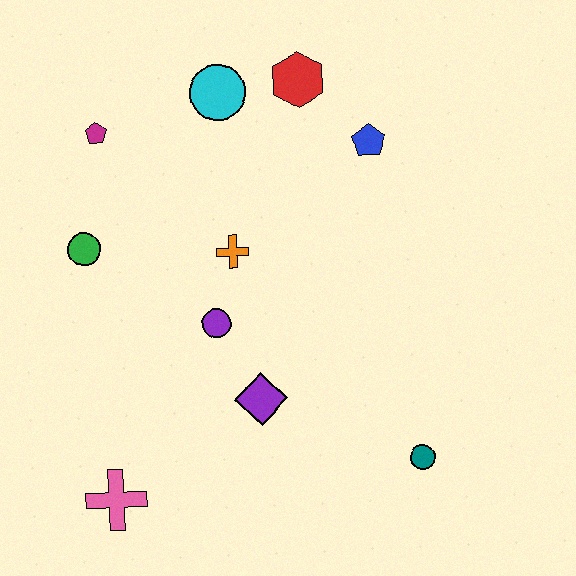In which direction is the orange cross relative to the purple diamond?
The orange cross is above the purple diamond.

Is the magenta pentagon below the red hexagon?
Yes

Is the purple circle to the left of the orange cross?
Yes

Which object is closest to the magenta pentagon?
The green circle is closest to the magenta pentagon.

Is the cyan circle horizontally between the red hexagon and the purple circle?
Yes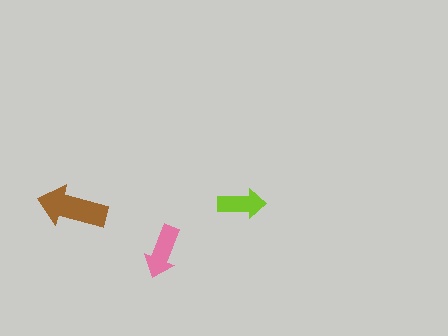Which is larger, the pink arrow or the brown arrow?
The brown one.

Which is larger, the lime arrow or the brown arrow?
The brown one.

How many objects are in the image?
There are 3 objects in the image.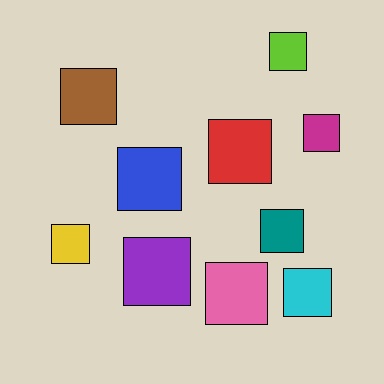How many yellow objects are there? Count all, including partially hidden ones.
There is 1 yellow object.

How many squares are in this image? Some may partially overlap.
There are 10 squares.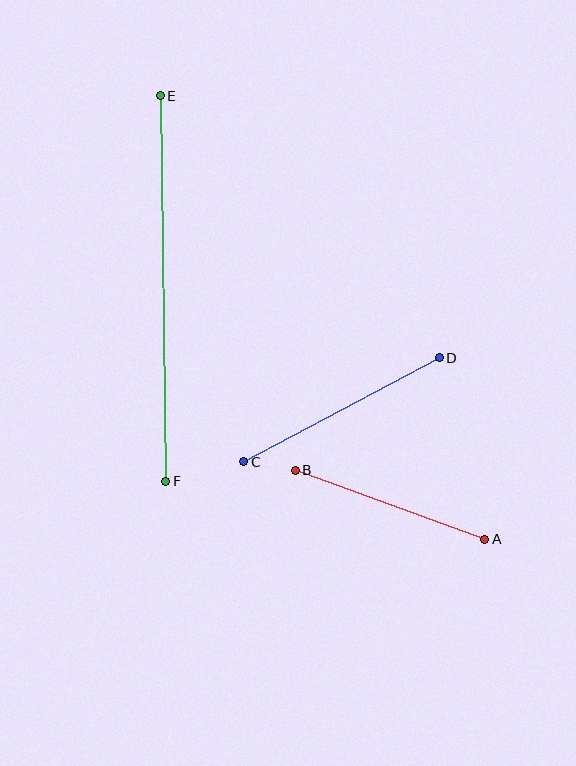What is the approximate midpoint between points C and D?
The midpoint is at approximately (341, 410) pixels.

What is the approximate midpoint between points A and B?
The midpoint is at approximately (390, 505) pixels.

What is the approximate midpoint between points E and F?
The midpoint is at approximately (163, 289) pixels.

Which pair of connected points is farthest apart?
Points E and F are farthest apart.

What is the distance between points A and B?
The distance is approximately 201 pixels.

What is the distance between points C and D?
The distance is approximately 222 pixels.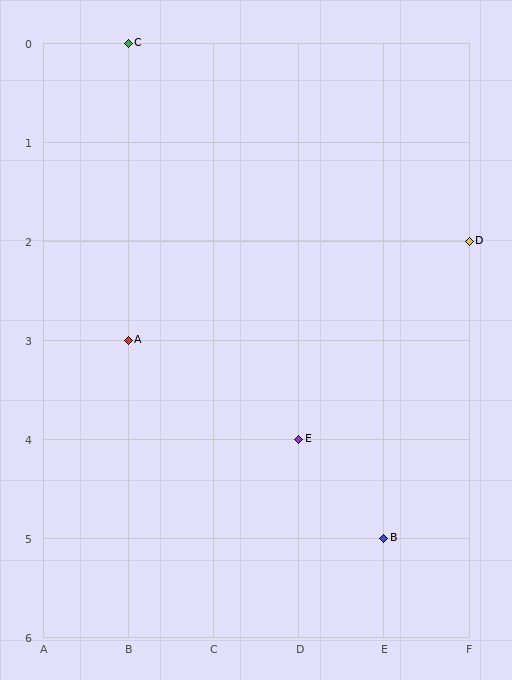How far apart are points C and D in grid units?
Points C and D are 4 columns and 2 rows apart (about 4.5 grid units diagonally).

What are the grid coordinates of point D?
Point D is at grid coordinates (F, 2).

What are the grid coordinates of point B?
Point B is at grid coordinates (E, 5).